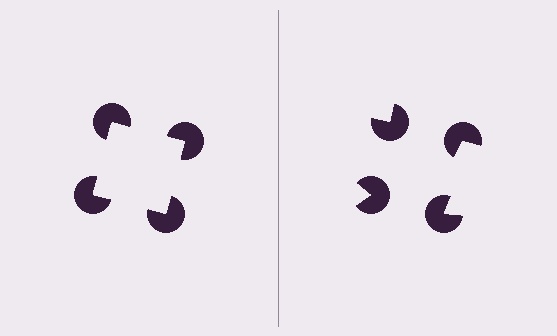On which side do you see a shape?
An illusory square appears on the left side. On the right side the wedge cuts are rotated, so no coherent shape forms.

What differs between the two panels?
The pac-man discs are positioned identically on both sides; only the wedge orientations differ. On the left they align to a square; on the right they are misaligned.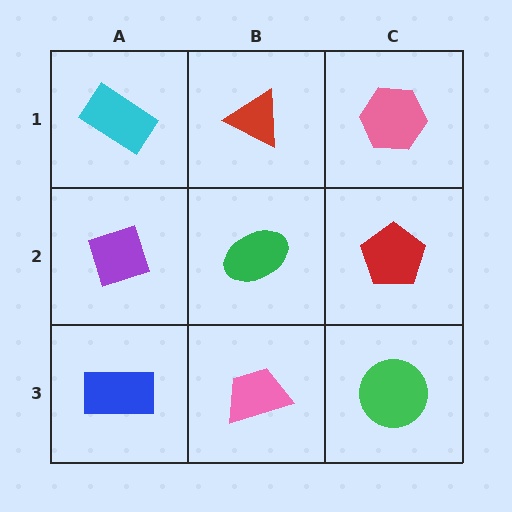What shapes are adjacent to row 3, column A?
A purple diamond (row 2, column A), a pink trapezoid (row 3, column B).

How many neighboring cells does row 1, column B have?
3.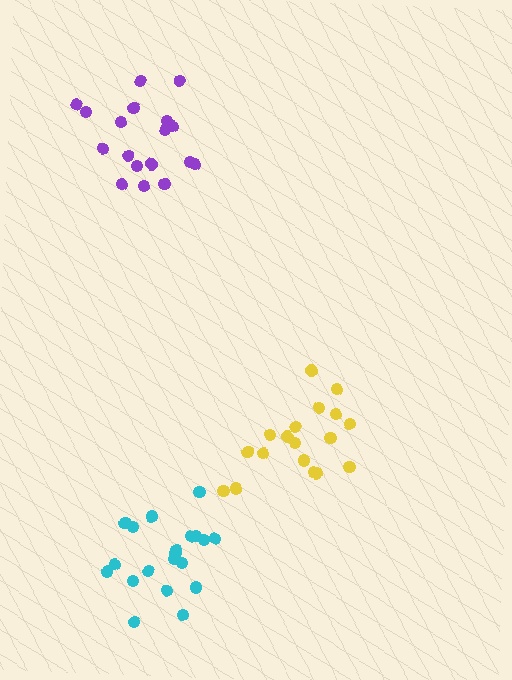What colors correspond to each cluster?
The clusters are colored: yellow, cyan, purple.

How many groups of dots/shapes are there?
There are 3 groups.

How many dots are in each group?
Group 1: 18 dots, Group 2: 20 dots, Group 3: 18 dots (56 total).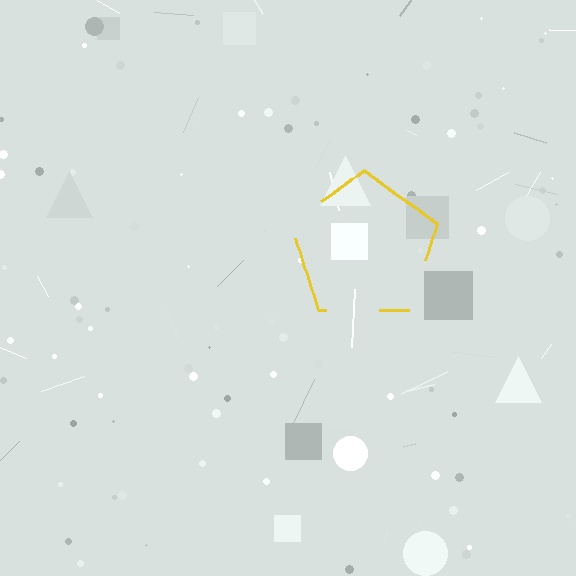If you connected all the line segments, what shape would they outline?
They would outline a pentagon.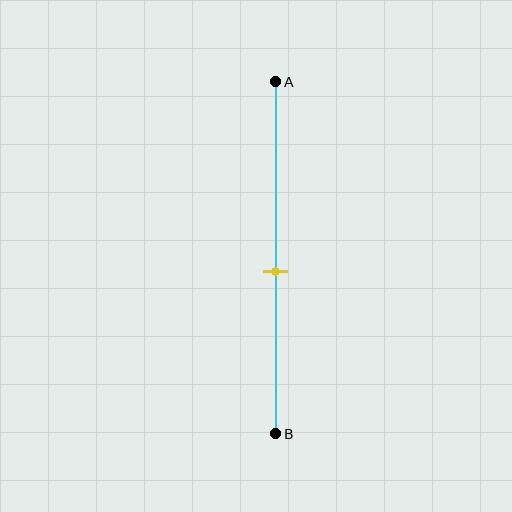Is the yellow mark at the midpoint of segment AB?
No, the mark is at about 55% from A, not at the 50% midpoint.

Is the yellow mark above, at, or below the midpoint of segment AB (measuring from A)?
The yellow mark is below the midpoint of segment AB.